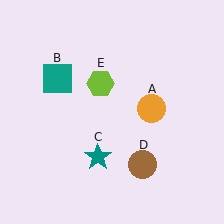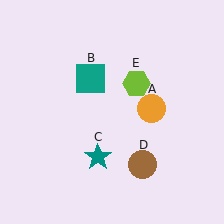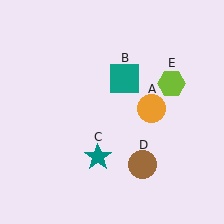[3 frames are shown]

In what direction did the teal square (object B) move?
The teal square (object B) moved right.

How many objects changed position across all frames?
2 objects changed position: teal square (object B), lime hexagon (object E).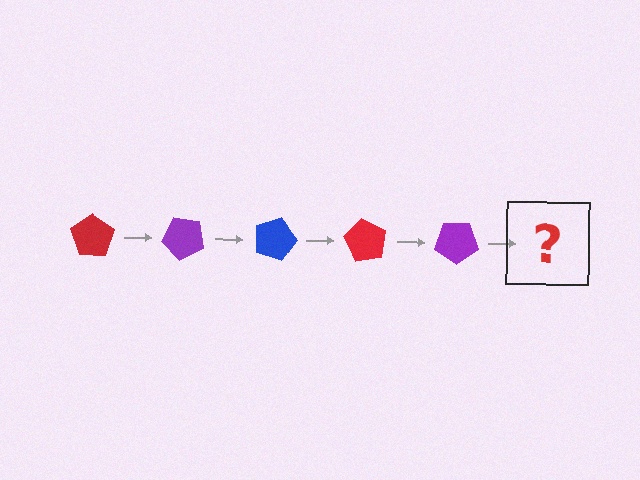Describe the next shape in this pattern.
It should be a blue pentagon, rotated 225 degrees from the start.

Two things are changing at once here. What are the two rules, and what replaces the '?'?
The two rules are that it rotates 45 degrees each step and the color cycles through red, purple, and blue. The '?' should be a blue pentagon, rotated 225 degrees from the start.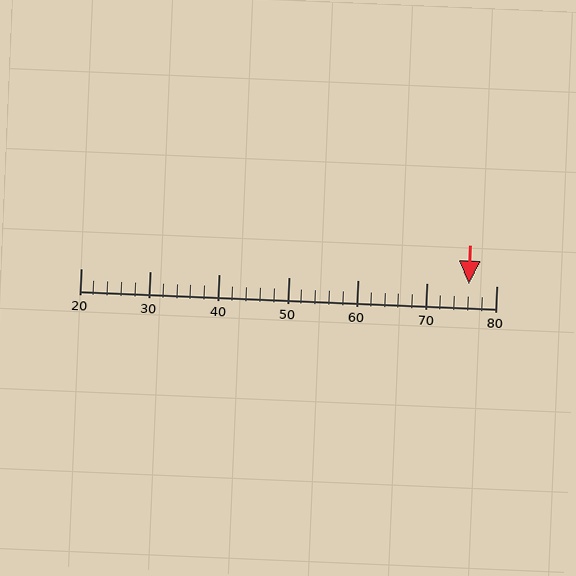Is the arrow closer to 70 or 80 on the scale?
The arrow is closer to 80.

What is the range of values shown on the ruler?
The ruler shows values from 20 to 80.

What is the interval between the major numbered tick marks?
The major tick marks are spaced 10 units apart.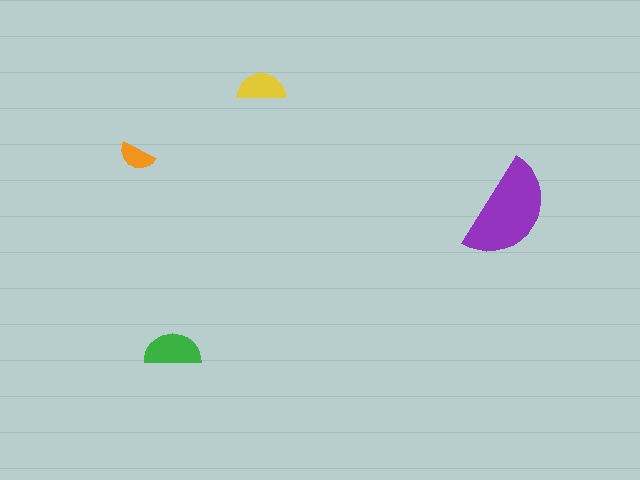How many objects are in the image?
There are 4 objects in the image.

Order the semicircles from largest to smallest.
the purple one, the green one, the yellow one, the orange one.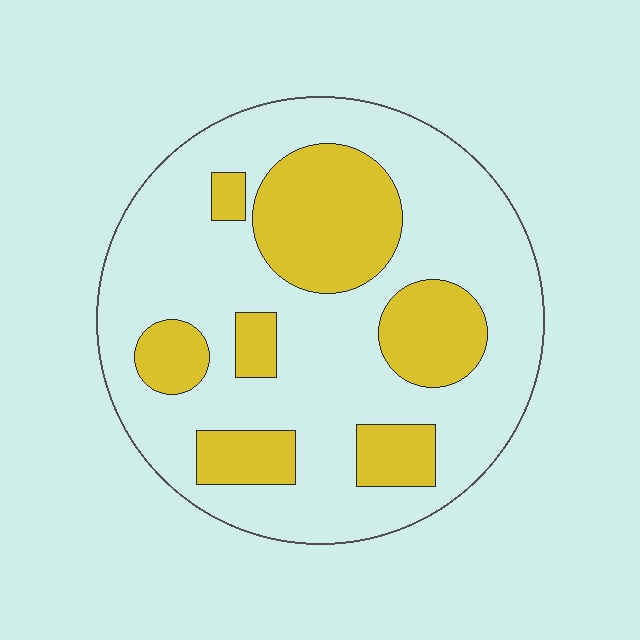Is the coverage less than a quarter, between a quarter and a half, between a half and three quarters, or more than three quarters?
Between a quarter and a half.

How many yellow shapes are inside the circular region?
7.